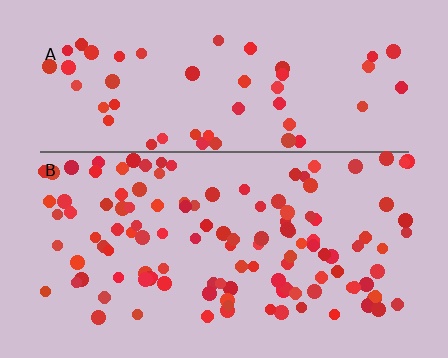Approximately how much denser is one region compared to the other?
Approximately 2.2× — region B over region A.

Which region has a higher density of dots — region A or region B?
B (the bottom).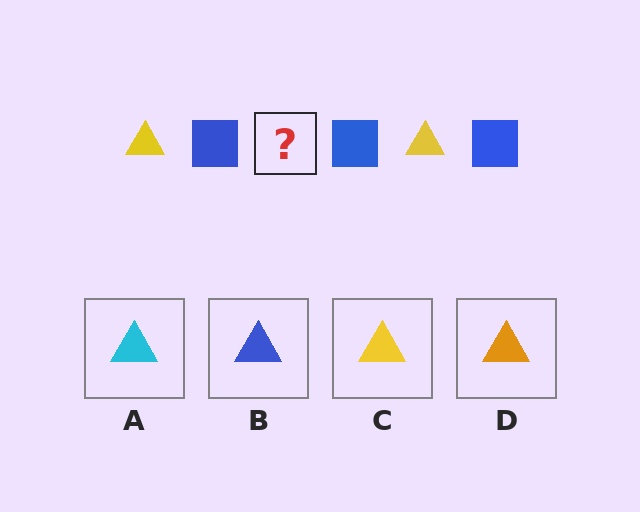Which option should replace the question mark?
Option C.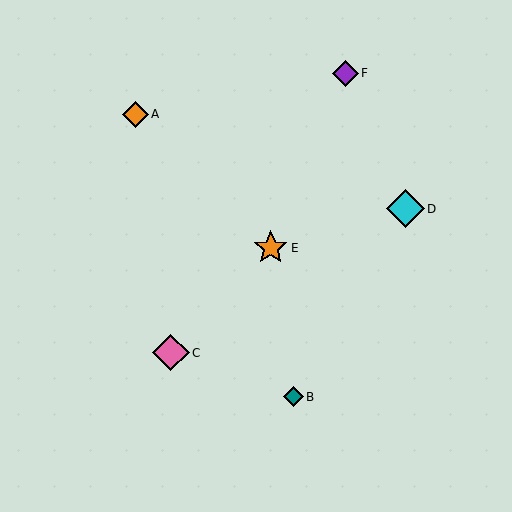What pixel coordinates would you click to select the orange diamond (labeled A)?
Click at (136, 115) to select the orange diamond A.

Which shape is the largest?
The cyan diamond (labeled D) is the largest.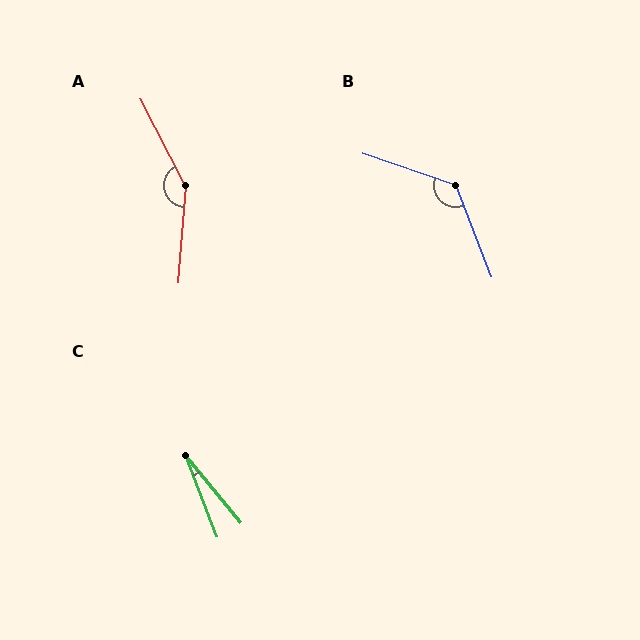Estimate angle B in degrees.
Approximately 130 degrees.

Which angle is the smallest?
C, at approximately 18 degrees.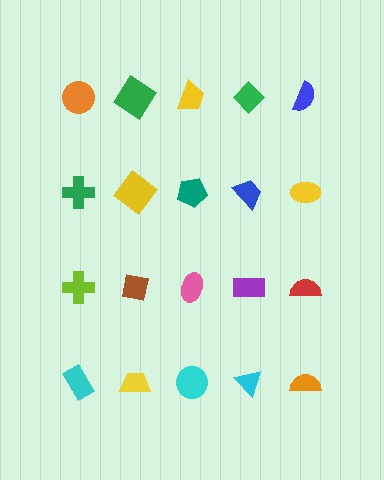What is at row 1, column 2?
A green diamond.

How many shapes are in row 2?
5 shapes.